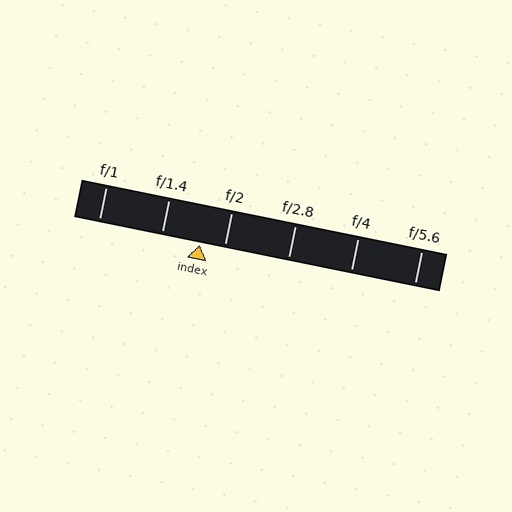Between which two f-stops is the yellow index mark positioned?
The index mark is between f/1.4 and f/2.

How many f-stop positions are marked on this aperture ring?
There are 6 f-stop positions marked.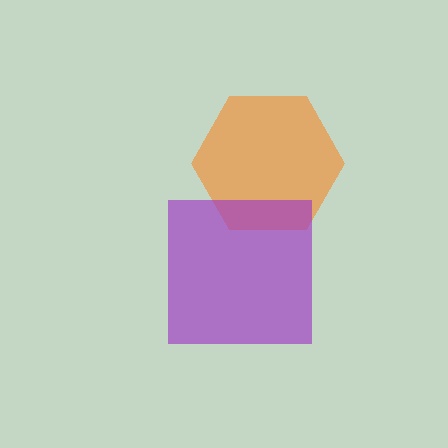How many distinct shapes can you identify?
There are 2 distinct shapes: an orange hexagon, a purple square.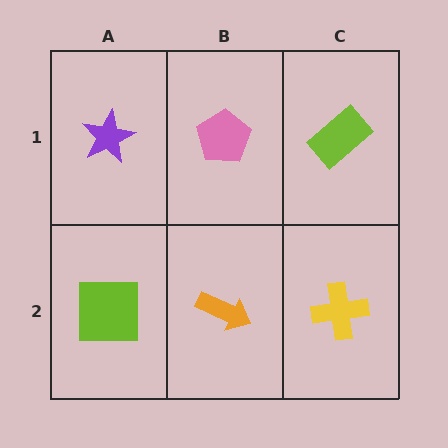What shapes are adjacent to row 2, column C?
A lime rectangle (row 1, column C), an orange arrow (row 2, column B).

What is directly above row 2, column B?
A pink pentagon.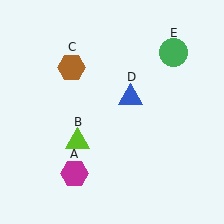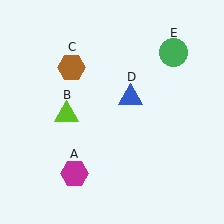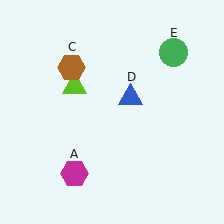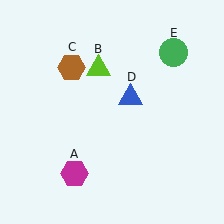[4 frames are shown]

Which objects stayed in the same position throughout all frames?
Magenta hexagon (object A) and brown hexagon (object C) and blue triangle (object D) and green circle (object E) remained stationary.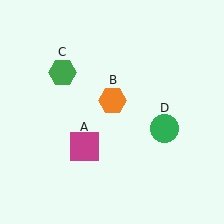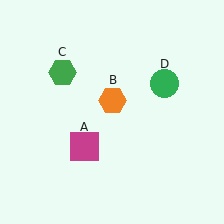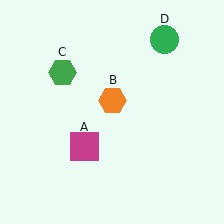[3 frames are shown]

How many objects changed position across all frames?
1 object changed position: green circle (object D).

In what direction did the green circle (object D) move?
The green circle (object D) moved up.